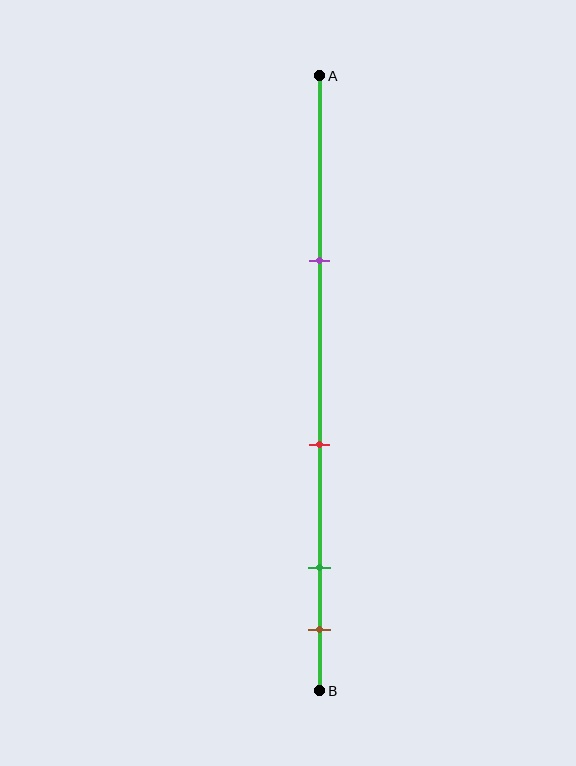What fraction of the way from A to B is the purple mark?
The purple mark is approximately 30% (0.3) of the way from A to B.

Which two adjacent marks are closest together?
The green and brown marks are the closest adjacent pair.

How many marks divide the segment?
There are 4 marks dividing the segment.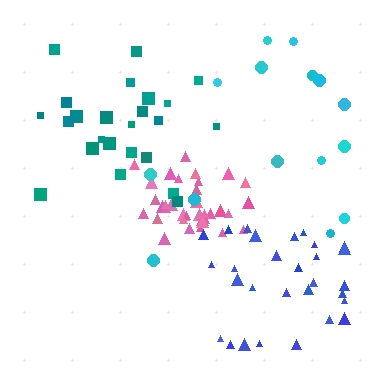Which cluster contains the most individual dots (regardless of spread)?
Pink (35).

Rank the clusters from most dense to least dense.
pink, blue, teal, cyan.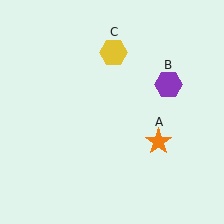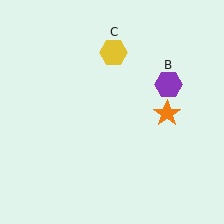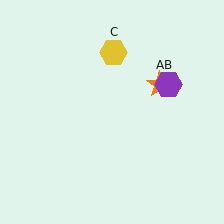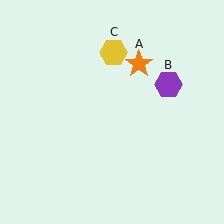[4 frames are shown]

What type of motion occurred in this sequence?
The orange star (object A) rotated counterclockwise around the center of the scene.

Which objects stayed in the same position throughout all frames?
Purple hexagon (object B) and yellow hexagon (object C) remained stationary.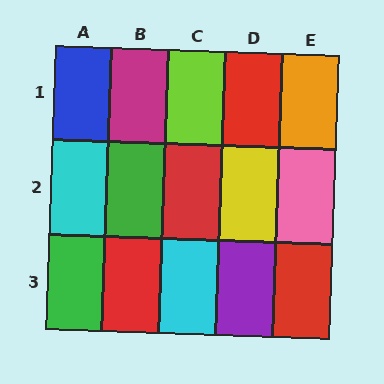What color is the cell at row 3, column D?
Purple.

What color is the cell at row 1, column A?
Blue.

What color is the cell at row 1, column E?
Orange.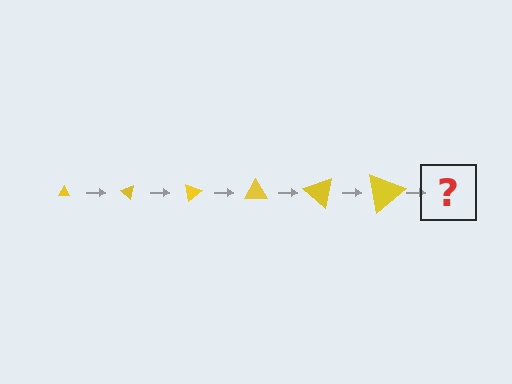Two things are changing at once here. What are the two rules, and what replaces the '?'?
The two rules are that the triangle grows larger each step and it rotates 40 degrees each step. The '?' should be a triangle, larger than the previous one and rotated 240 degrees from the start.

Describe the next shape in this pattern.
It should be a triangle, larger than the previous one and rotated 240 degrees from the start.